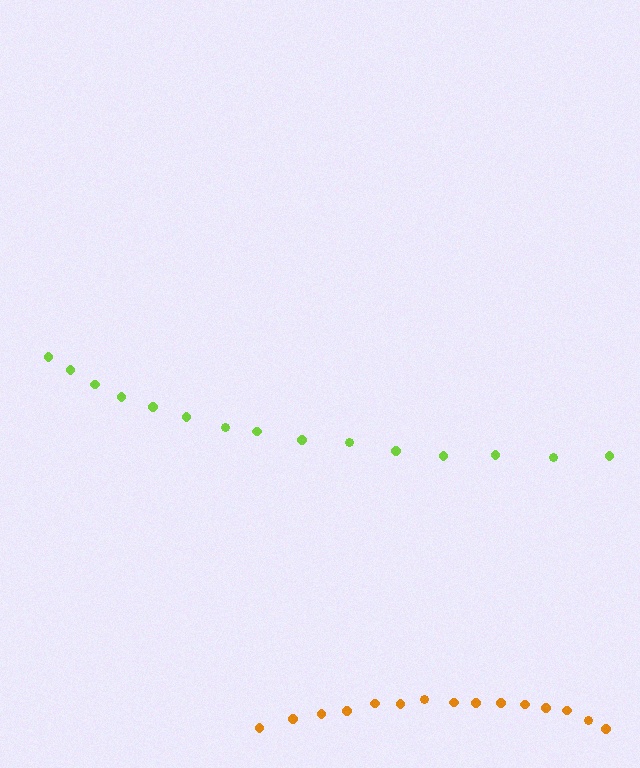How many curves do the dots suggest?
There are 2 distinct paths.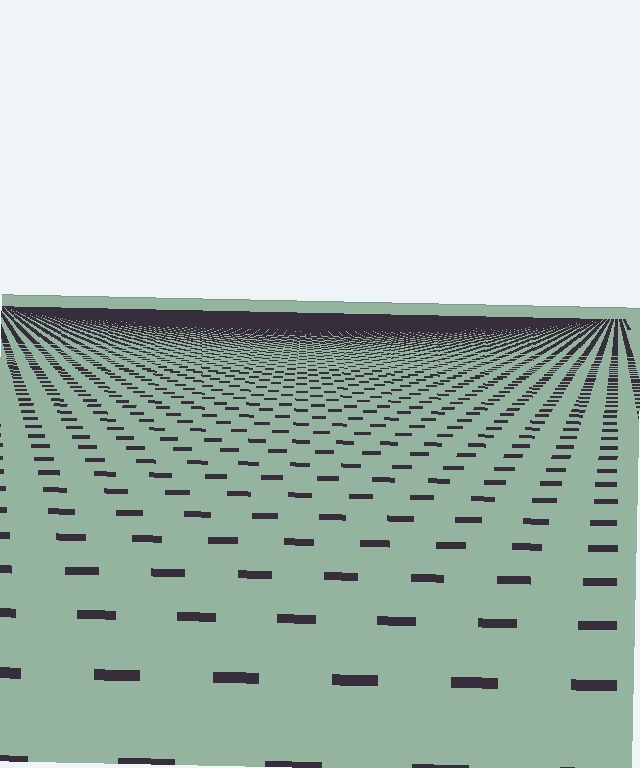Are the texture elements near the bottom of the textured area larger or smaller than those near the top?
Larger. Near the bottom, elements are closer to the viewer and appear at a bigger on-screen size.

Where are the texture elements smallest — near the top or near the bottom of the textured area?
Near the top.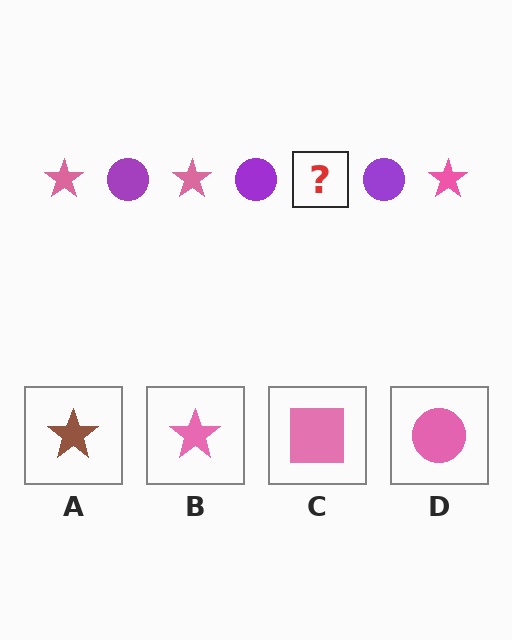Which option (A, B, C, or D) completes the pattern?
B.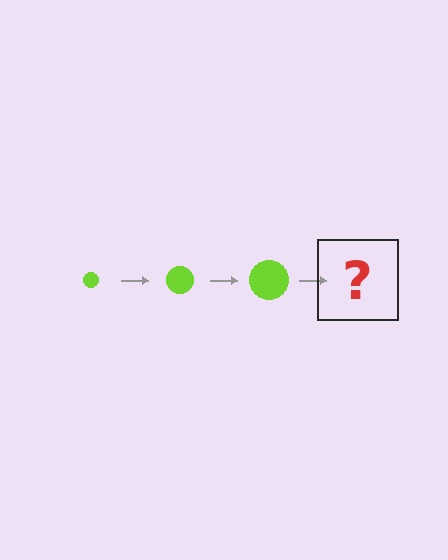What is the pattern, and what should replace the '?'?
The pattern is that the circle gets progressively larger each step. The '?' should be a lime circle, larger than the previous one.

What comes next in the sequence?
The next element should be a lime circle, larger than the previous one.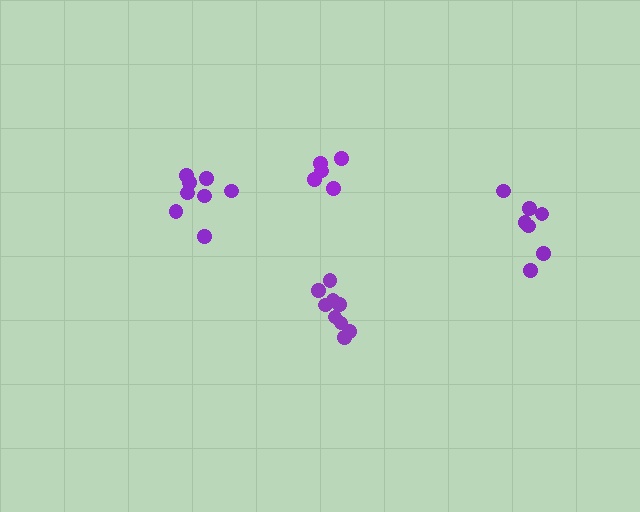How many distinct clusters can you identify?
There are 4 distinct clusters.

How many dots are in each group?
Group 1: 7 dots, Group 2: 6 dots, Group 3: 8 dots, Group 4: 9 dots (30 total).